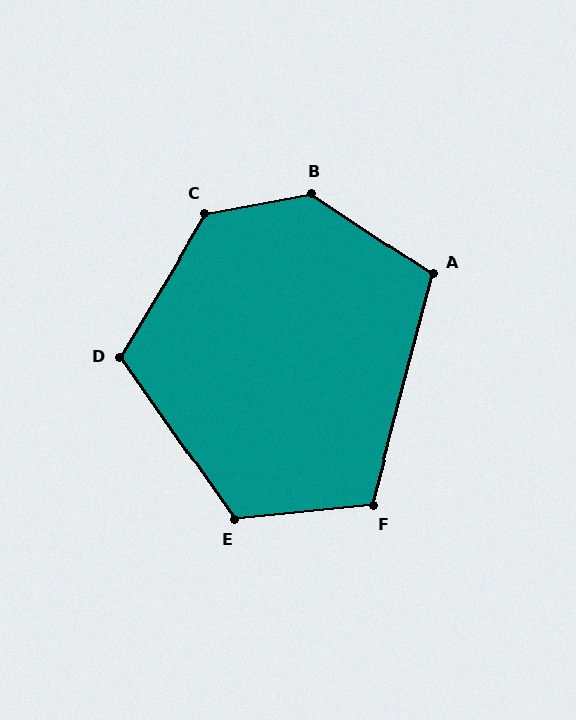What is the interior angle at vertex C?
Approximately 132 degrees (obtuse).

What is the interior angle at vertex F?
Approximately 110 degrees (obtuse).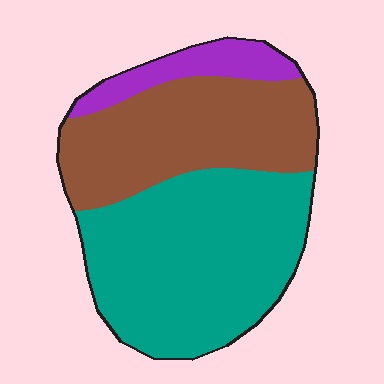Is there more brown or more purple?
Brown.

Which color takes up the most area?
Teal, at roughly 50%.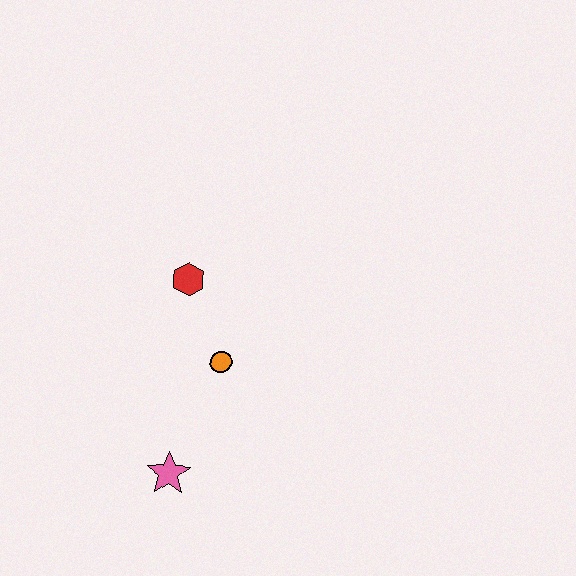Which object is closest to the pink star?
The orange circle is closest to the pink star.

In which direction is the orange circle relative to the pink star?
The orange circle is above the pink star.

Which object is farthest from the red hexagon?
The pink star is farthest from the red hexagon.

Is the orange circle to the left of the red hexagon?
No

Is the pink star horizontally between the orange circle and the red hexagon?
No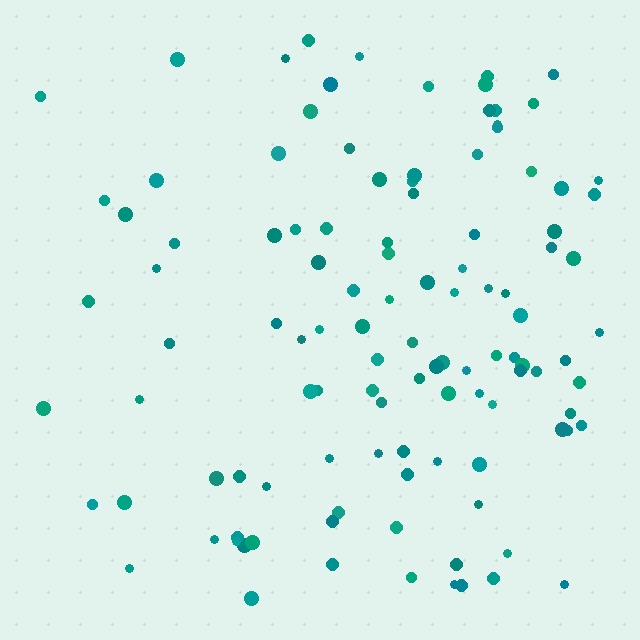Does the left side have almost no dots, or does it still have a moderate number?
Still a moderate number, just noticeably fewer than the right.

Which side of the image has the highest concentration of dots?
The right.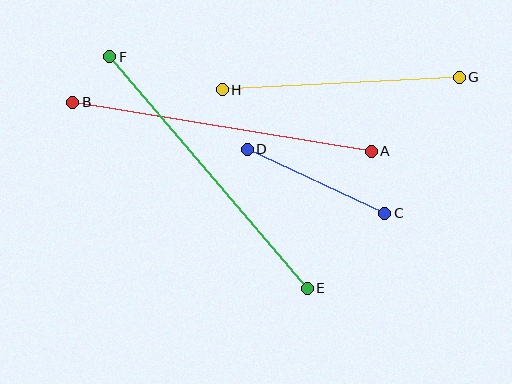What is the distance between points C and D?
The distance is approximately 152 pixels.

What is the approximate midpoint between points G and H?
The midpoint is at approximately (341, 83) pixels.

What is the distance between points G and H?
The distance is approximately 237 pixels.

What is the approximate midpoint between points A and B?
The midpoint is at approximately (222, 127) pixels.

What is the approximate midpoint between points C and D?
The midpoint is at approximately (316, 181) pixels.